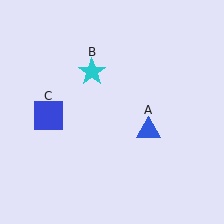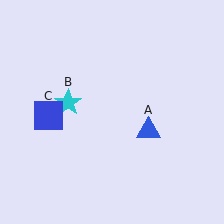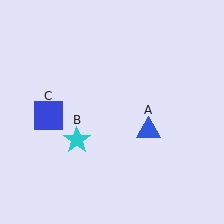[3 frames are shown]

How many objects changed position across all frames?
1 object changed position: cyan star (object B).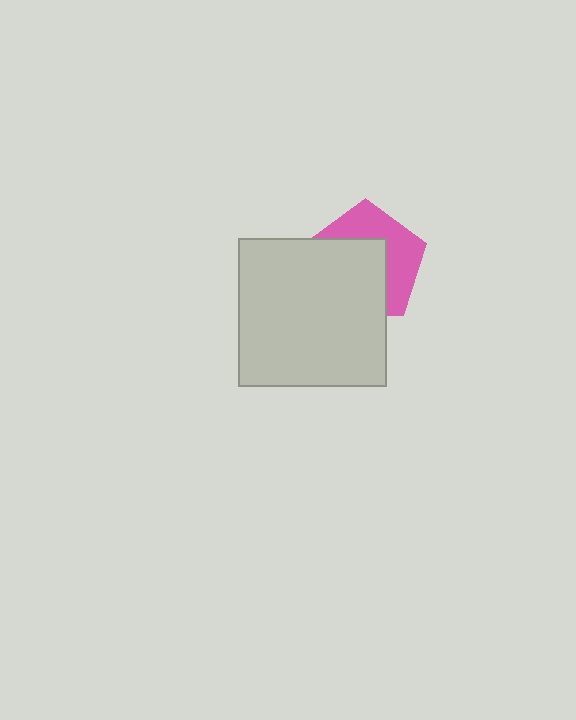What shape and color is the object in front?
The object in front is a light gray square.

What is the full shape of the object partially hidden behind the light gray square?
The partially hidden object is a pink pentagon.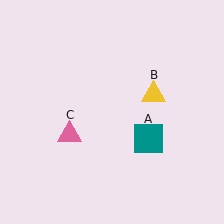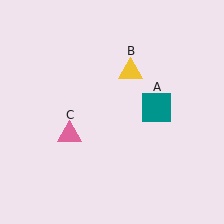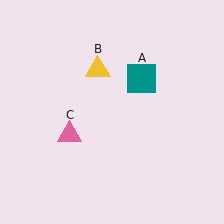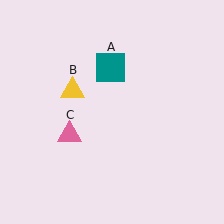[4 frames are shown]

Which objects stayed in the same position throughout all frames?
Pink triangle (object C) remained stationary.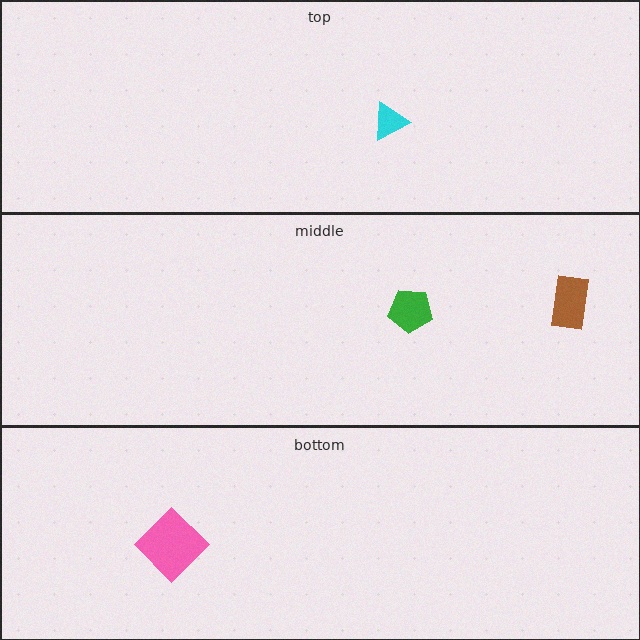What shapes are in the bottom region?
The pink diamond.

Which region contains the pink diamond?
The bottom region.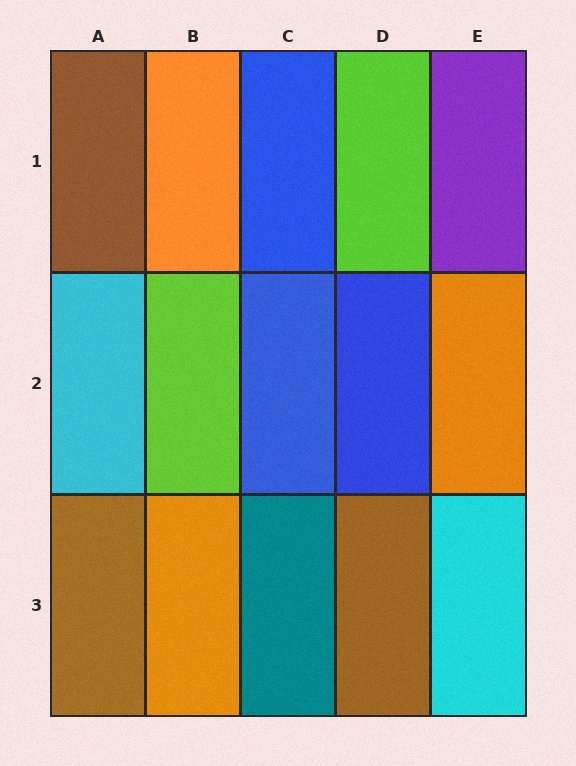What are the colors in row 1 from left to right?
Brown, orange, blue, lime, purple.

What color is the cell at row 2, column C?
Blue.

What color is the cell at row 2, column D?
Blue.